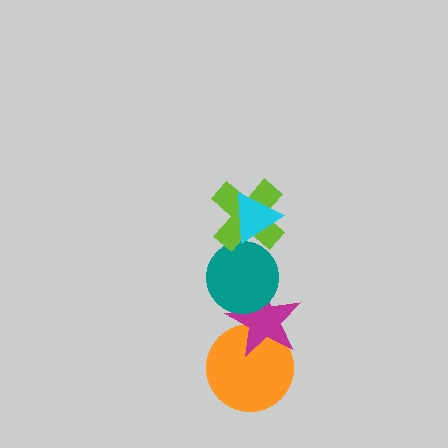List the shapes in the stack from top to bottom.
From top to bottom: the cyan triangle, the lime cross, the teal circle, the magenta star, the orange circle.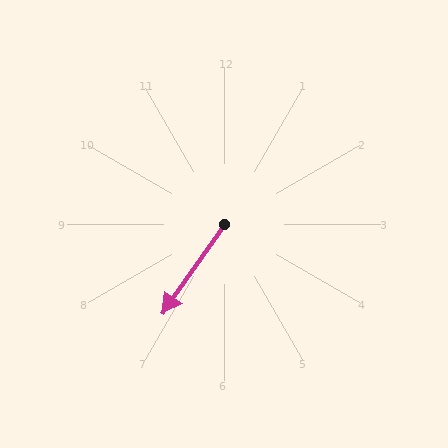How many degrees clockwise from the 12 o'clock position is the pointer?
Approximately 215 degrees.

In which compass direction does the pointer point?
Southwest.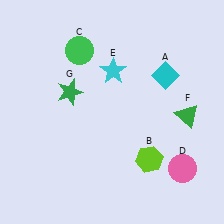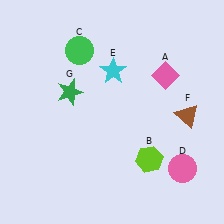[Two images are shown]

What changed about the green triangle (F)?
In Image 1, F is green. In Image 2, it changed to brown.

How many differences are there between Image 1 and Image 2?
There are 2 differences between the two images.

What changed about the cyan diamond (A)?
In Image 1, A is cyan. In Image 2, it changed to pink.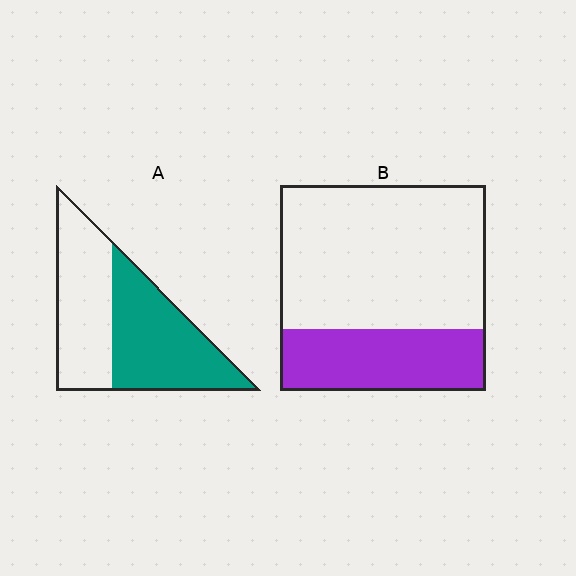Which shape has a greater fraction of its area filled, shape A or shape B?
Shape A.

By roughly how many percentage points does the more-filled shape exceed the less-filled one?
By roughly 25 percentage points (A over B).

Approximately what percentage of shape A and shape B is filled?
A is approximately 55% and B is approximately 30%.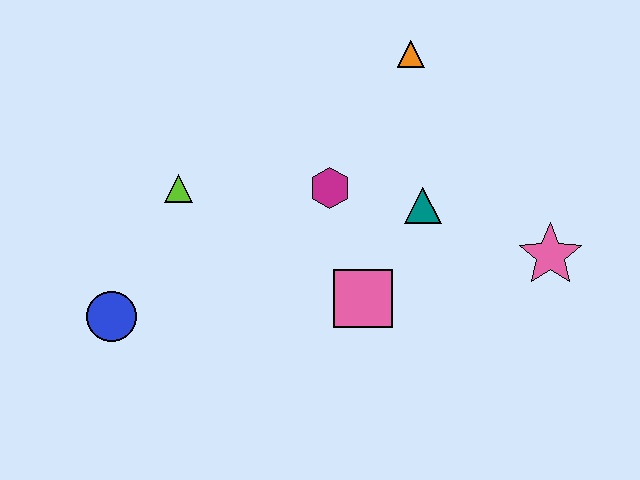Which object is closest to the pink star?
The teal triangle is closest to the pink star.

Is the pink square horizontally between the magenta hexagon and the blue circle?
No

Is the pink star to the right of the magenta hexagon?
Yes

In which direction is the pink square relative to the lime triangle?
The pink square is to the right of the lime triangle.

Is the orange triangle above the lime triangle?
Yes